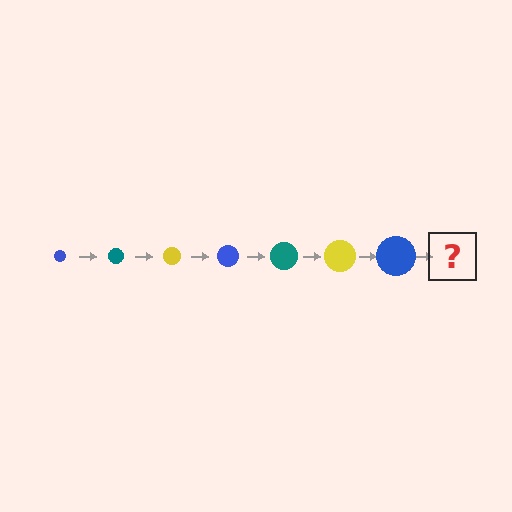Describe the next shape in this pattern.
It should be a teal circle, larger than the previous one.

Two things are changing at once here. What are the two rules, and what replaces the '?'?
The two rules are that the circle grows larger each step and the color cycles through blue, teal, and yellow. The '?' should be a teal circle, larger than the previous one.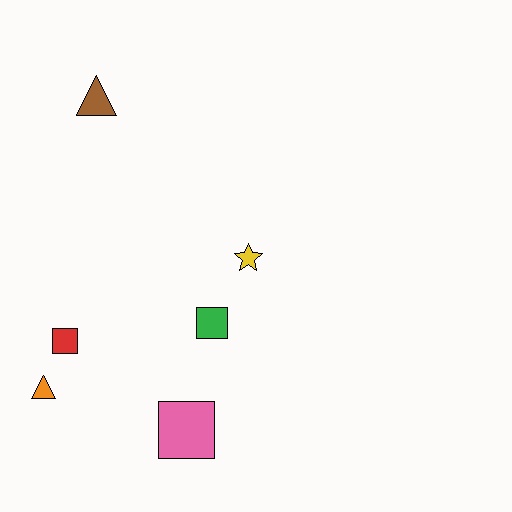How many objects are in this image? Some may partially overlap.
There are 6 objects.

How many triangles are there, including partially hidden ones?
There are 2 triangles.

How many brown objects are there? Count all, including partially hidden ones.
There is 1 brown object.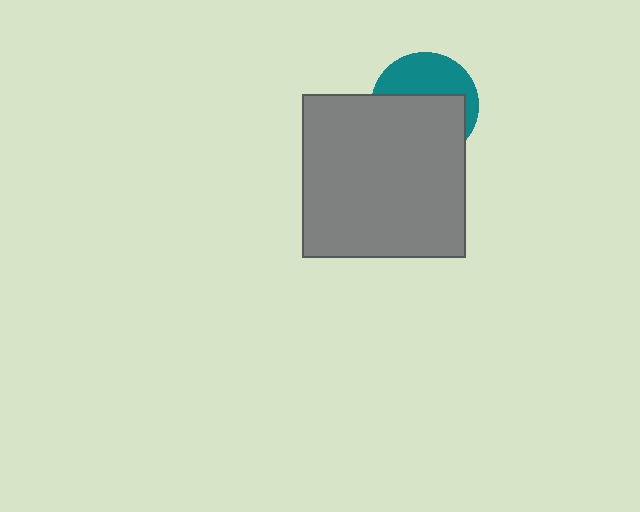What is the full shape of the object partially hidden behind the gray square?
The partially hidden object is a teal circle.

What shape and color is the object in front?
The object in front is a gray square.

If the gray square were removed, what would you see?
You would see the complete teal circle.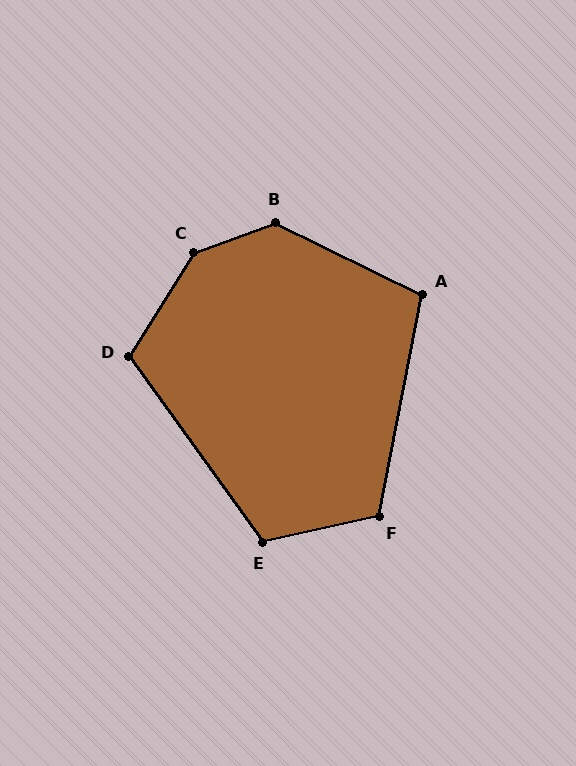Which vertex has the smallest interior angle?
A, at approximately 105 degrees.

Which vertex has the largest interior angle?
C, at approximately 142 degrees.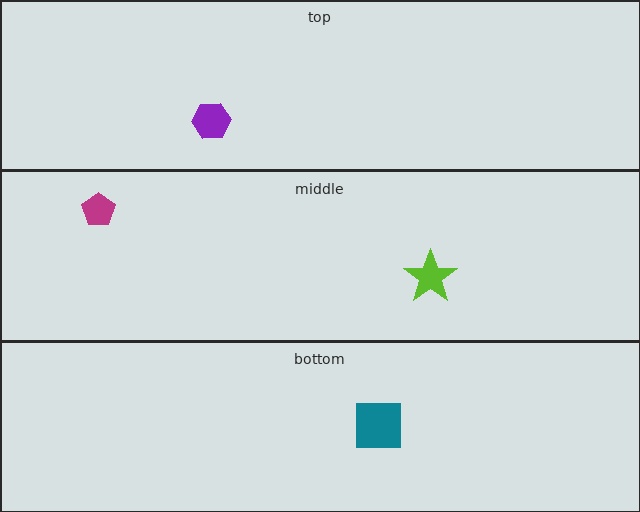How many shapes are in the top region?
1.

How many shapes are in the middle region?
2.